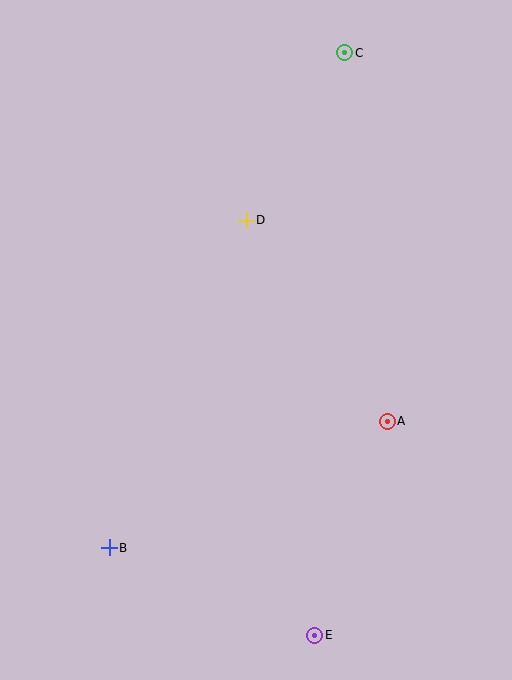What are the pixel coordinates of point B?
Point B is at (109, 548).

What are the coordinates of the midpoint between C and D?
The midpoint between C and D is at (296, 137).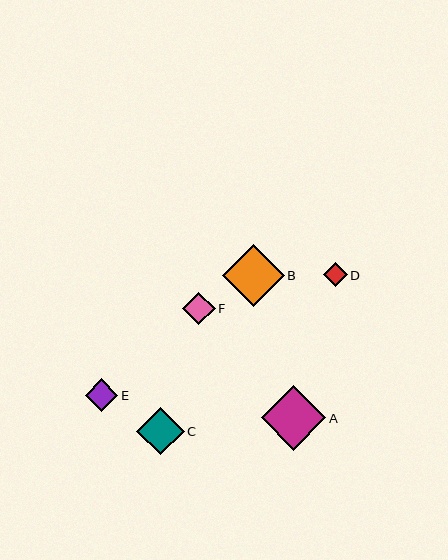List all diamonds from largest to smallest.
From largest to smallest: A, B, C, F, E, D.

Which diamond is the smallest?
Diamond D is the smallest with a size of approximately 24 pixels.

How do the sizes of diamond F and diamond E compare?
Diamond F and diamond E are approximately the same size.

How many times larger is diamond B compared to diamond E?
Diamond B is approximately 1.9 times the size of diamond E.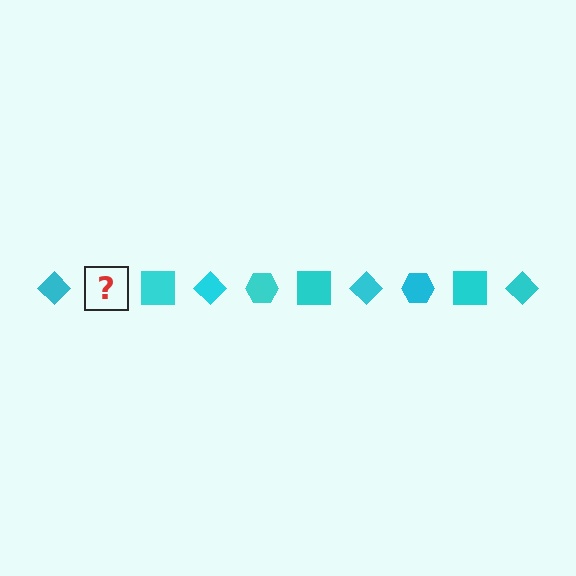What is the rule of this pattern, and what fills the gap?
The rule is that the pattern cycles through diamond, hexagon, square shapes in cyan. The gap should be filled with a cyan hexagon.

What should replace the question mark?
The question mark should be replaced with a cyan hexagon.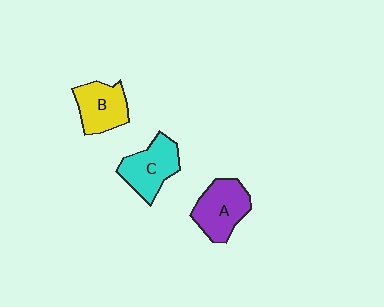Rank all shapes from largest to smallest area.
From largest to smallest: A (purple), C (cyan), B (yellow).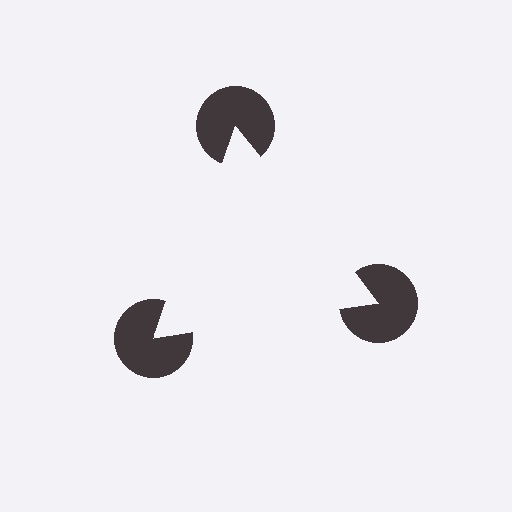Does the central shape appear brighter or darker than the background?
It typically appears slightly brighter than the background, even though no actual brightness change is drawn.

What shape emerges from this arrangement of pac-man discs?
An illusory triangle — its edges are inferred from the aligned wedge cuts in the pac-man discs, not physically drawn.